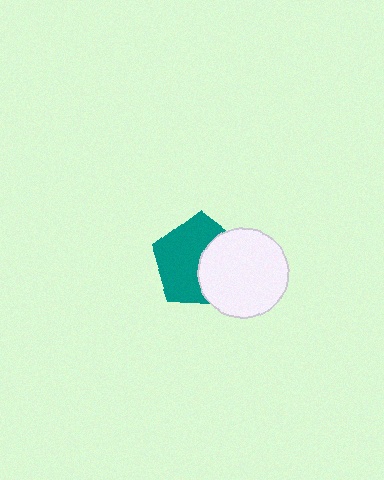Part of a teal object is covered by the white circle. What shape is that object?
It is a pentagon.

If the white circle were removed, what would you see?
You would see the complete teal pentagon.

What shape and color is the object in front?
The object in front is a white circle.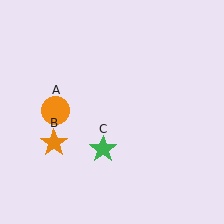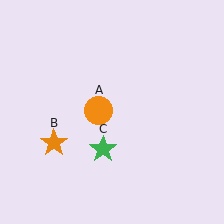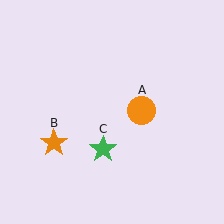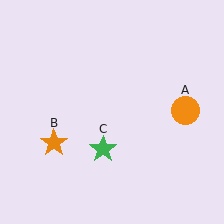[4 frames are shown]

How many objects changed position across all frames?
1 object changed position: orange circle (object A).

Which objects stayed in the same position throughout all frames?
Orange star (object B) and green star (object C) remained stationary.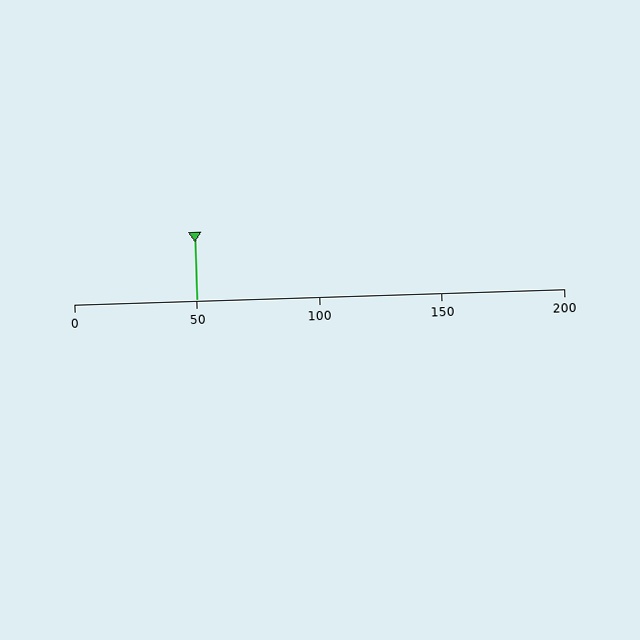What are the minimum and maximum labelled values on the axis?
The axis runs from 0 to 200.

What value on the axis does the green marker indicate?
The marker indicates approximately 50.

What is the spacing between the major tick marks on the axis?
The major ticks are spaced 50 apart.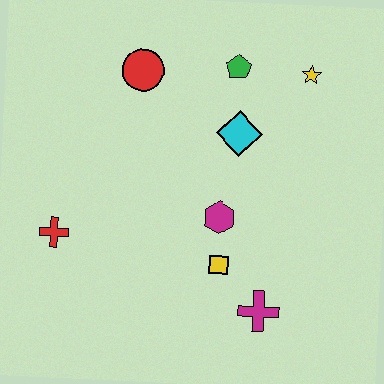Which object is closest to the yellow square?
The magenta hexagon is closest to the yellow square.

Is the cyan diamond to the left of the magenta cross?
Yes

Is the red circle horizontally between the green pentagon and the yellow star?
No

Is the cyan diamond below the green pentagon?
Yes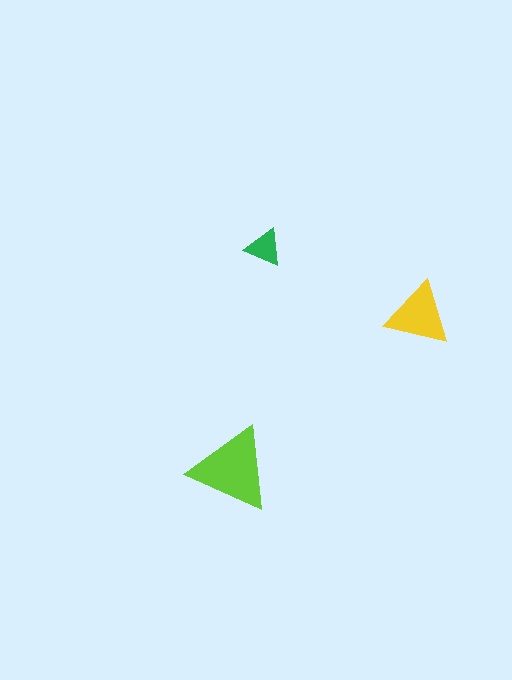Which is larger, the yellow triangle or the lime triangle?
The lime one.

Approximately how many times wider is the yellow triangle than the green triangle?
About 1.5 times wider.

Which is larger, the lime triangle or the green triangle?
The lime one.